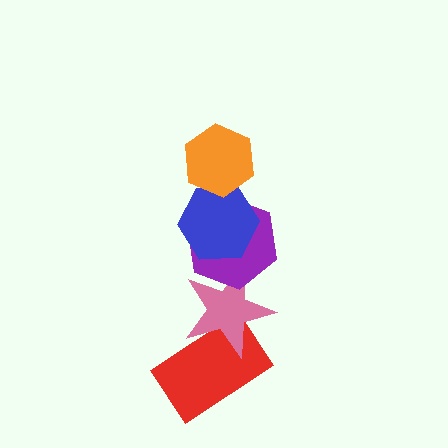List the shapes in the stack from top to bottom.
From top to bottom: the orange hexagon, the blue hexagon, the purple hexagon, the pink star, the red rectangle.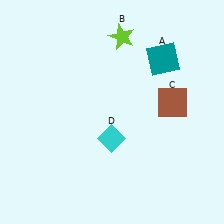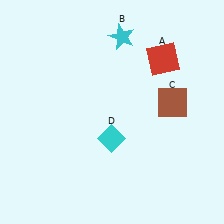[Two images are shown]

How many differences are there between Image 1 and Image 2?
There are 2 differences between the two images.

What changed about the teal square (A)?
In Image 1, A is teal. In Image 2, it changed to red.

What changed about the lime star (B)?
In Image 1, B is lime. In Image 2, it changed to cyan.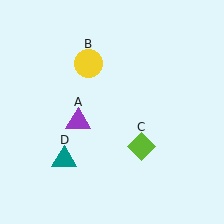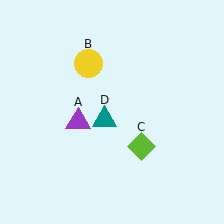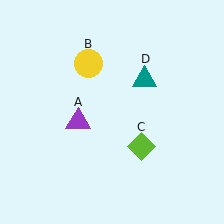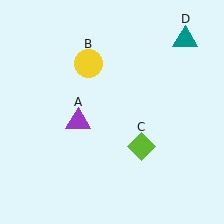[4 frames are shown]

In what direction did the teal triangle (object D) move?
The teal triangle (object D) moved up and to the right.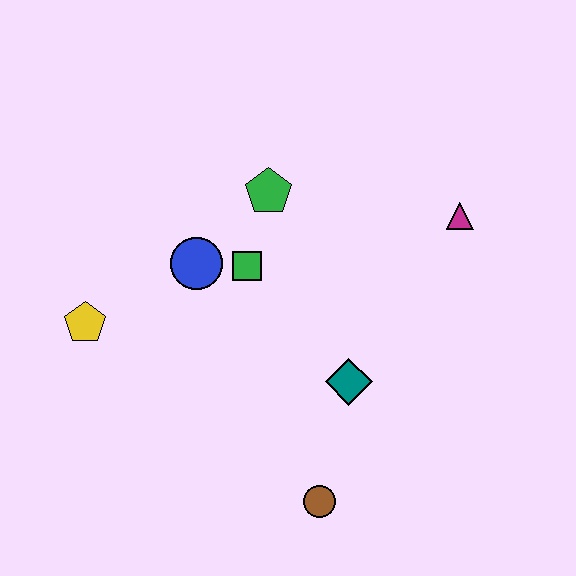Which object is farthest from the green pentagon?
The brown circle is farthest from the green pentagon.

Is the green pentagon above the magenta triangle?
Yes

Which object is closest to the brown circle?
The teal diamond is closest to the brown circle.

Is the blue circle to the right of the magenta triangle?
No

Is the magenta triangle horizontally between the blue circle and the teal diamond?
No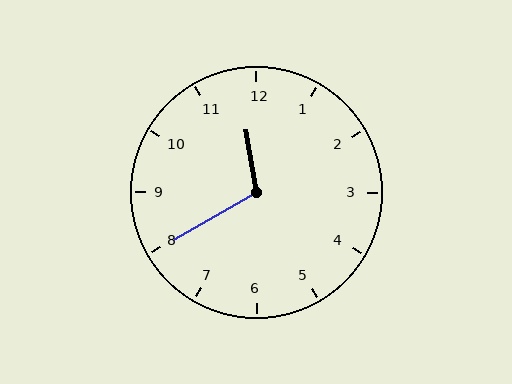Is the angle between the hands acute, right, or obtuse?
It is obtuse.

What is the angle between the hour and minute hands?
Approximately 110 degrees.